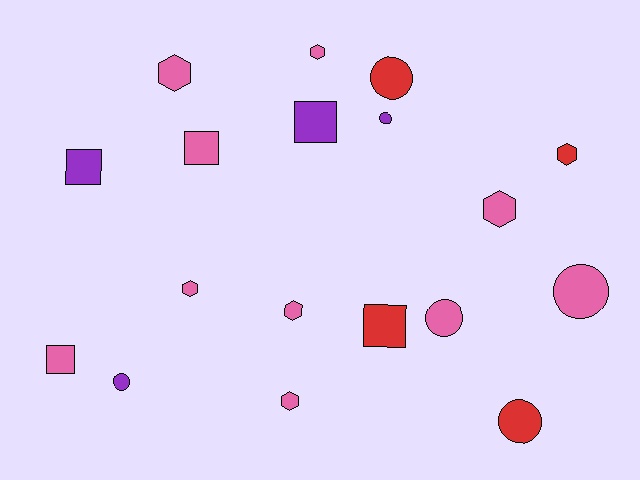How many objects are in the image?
There are 18 objects.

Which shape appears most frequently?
Hexagon, with 7 objects.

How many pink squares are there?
There are 2 pink squares.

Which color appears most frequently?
Pink, with 10 objects.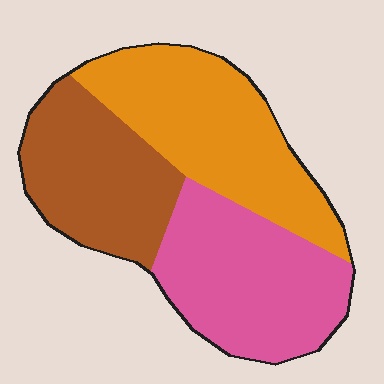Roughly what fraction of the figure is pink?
Pink takes up between a third and a half of the figure.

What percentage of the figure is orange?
Orange covers about 35% of the figure.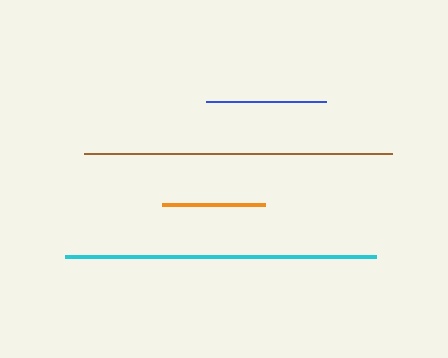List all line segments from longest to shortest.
From longest to shortest: cyan, brown, blue, orange.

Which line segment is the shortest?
The orange line is the shortest at approximately 103 pixels.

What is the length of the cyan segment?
The cyan segment is approximately 311 pixels long.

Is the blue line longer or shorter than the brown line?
The brown line is longer than the blue line.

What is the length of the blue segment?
The blue segment is approximately 120 pixels long.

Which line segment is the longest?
The cyan line is the longest at approximately 311 pixels.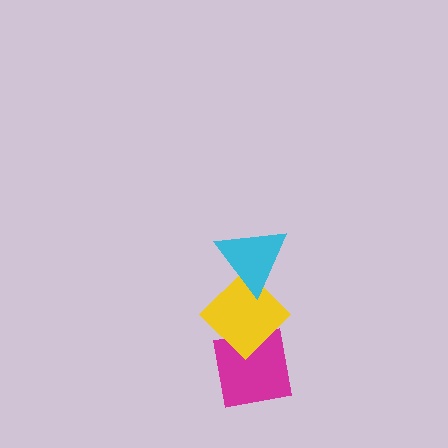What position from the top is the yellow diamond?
The yellow diamond is 2nd from the top.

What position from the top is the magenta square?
The magenta square is 3rd from the top.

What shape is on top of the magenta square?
The yellow diamond is on top of the magenta square.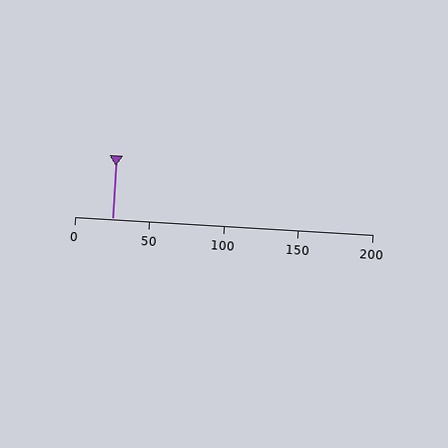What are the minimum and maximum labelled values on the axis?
The axis runs from 0 to 200.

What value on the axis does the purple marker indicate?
The marker indicates approximately 25.